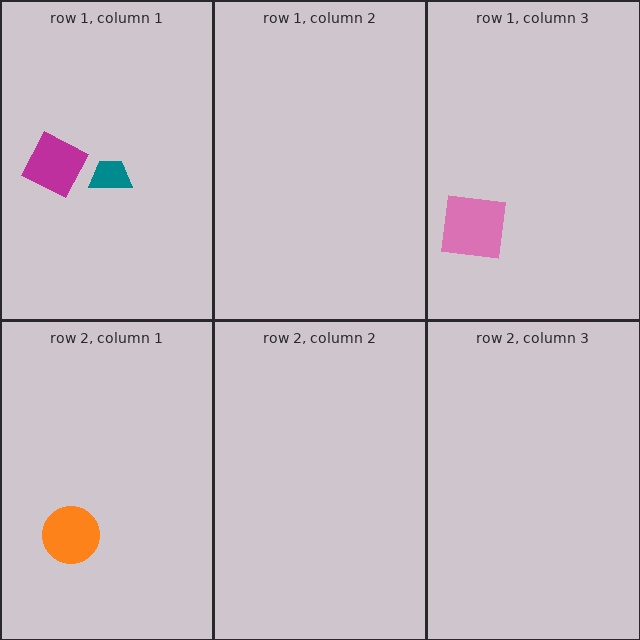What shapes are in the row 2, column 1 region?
The orange circle.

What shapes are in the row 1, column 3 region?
The pink square.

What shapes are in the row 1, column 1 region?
The teal trapezoid, the magenta diamond.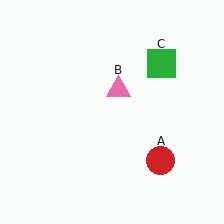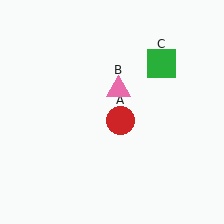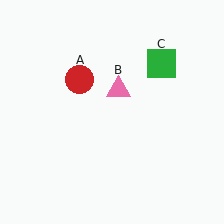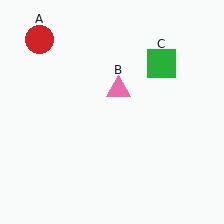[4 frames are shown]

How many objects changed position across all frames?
1 object changed position: red circle (object A).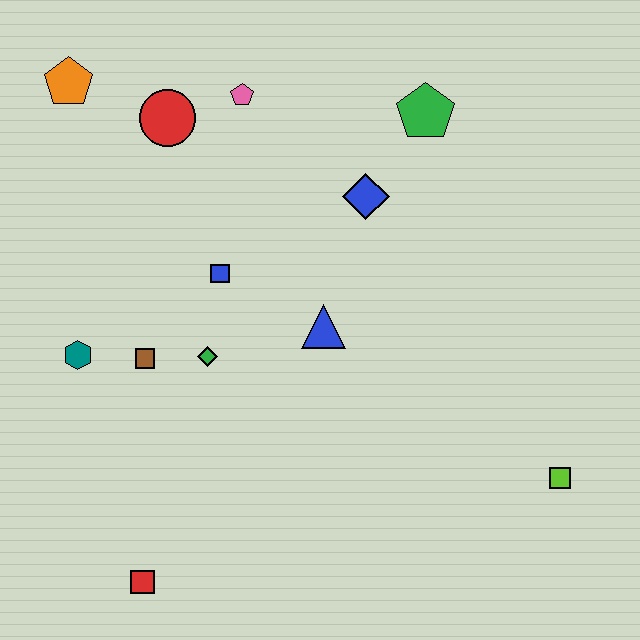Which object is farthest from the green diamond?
The lime square is farthest from the green diamond.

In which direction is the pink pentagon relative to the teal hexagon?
The pink pentagon is above the teal hexagon.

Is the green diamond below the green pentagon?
Yes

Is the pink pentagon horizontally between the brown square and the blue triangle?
Yes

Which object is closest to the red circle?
The pink pentagon is closest to the red circle.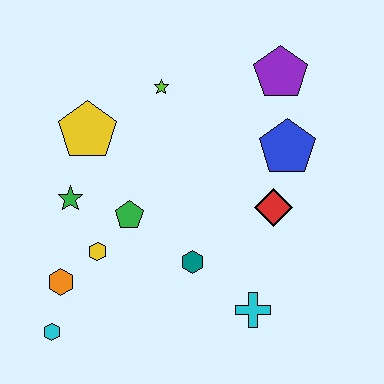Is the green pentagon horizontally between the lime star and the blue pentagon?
No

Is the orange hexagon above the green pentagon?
No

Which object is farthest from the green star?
The purple pentagon is farthest from the green star.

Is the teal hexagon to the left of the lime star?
No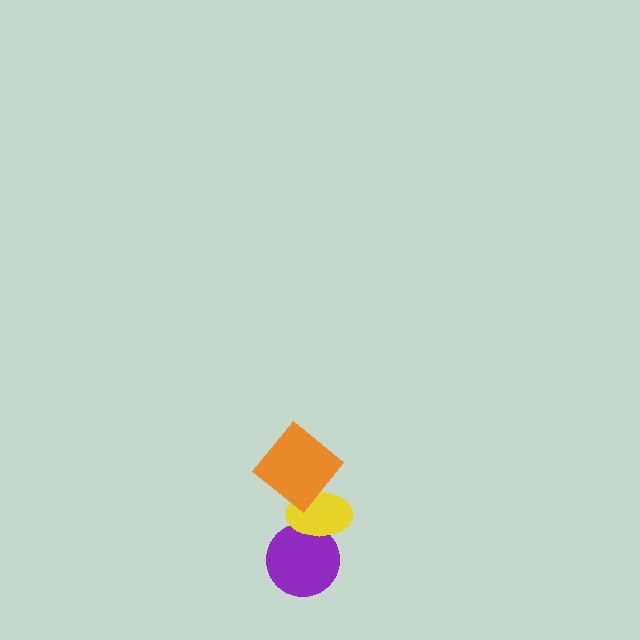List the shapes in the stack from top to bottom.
From top to bottom: the orange diamond, the yellow ellipse, the purple circle.